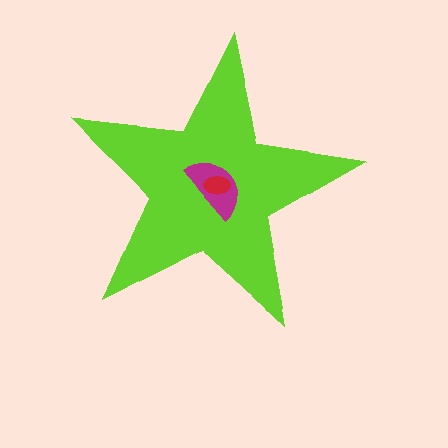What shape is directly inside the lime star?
The magenta semicircle.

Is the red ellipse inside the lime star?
Yes.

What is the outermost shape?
The lime star.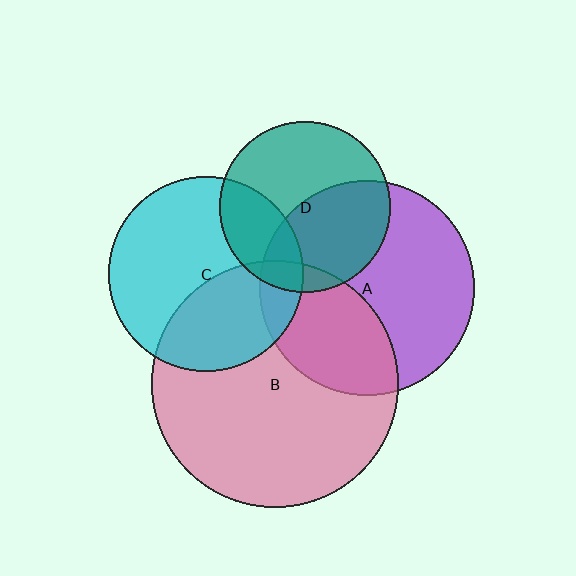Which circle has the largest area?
Circle B (pink).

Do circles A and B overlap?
Yes.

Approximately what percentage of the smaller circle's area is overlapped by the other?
Approximately 35%.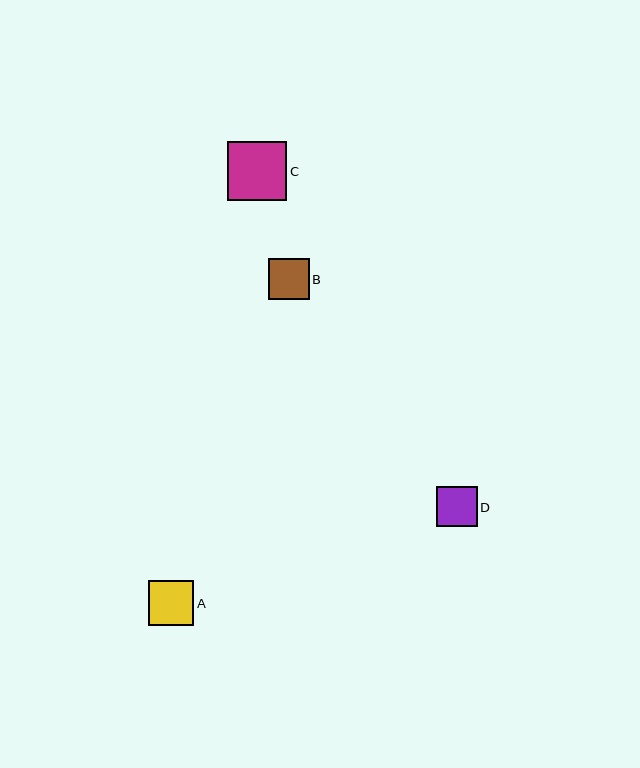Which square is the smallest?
Square D is the smallest with a size of approximately 41 pixels.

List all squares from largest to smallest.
From largest to smallest: C, A, B, D.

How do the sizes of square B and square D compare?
Square B and square D are approximately the same size.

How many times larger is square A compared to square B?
Square A is approximately 1.1 times the size of square B.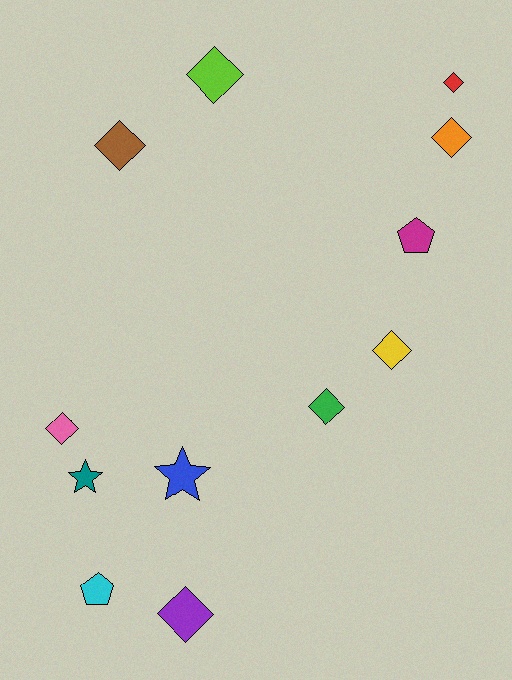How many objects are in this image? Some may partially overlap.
There are 12 objects.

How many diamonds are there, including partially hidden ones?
There are 8 diamonds.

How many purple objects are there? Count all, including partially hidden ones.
There is 1 purple object.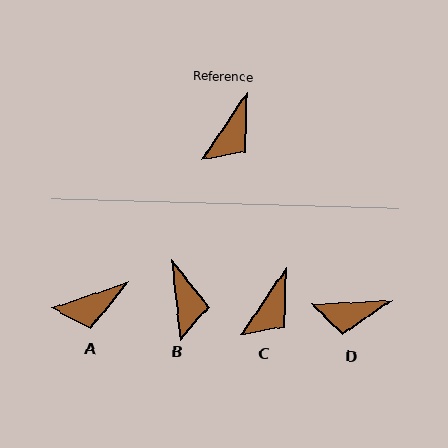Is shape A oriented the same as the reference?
No, it is off by about 38 degrees.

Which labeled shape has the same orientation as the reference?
C.